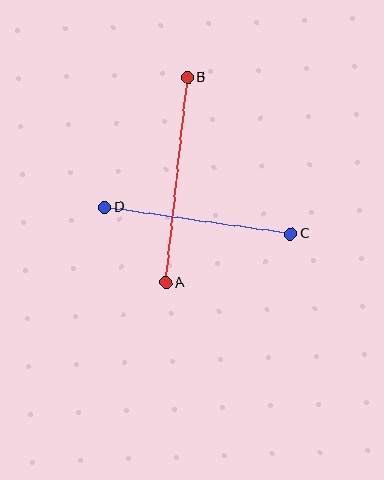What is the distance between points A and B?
The distance is approximately 207 pixels.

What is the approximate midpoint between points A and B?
The midpoint is at approximately (177, 180) pixels.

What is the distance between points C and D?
The distance is approximately 188 pixels.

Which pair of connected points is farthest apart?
Points A and B are farthest apart.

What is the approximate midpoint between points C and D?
The midpoint is at approximately (197, 220) pixels.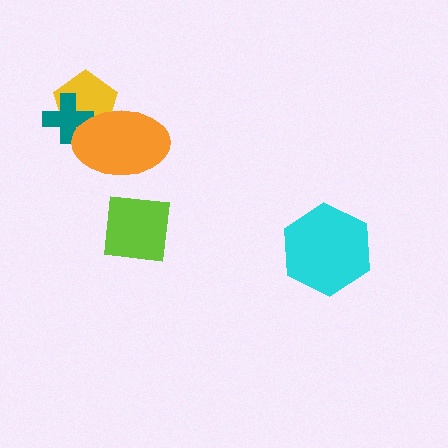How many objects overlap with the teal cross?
2 objects overlap with the teal cross.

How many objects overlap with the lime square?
0 objects overlap with the lime square.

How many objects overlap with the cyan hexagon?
0 objects overlap with the cyan hexagon.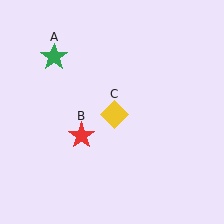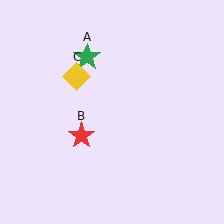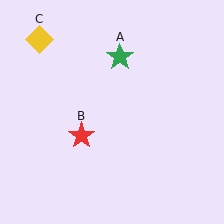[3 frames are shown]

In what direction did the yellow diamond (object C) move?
The yellow diamond (object C) moved up and to the left.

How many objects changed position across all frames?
2 objects changed position: green star (object A), yellow diamond (object C).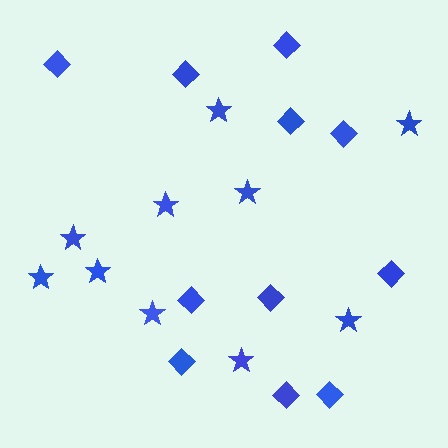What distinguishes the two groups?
There are 2 groups: one group of stars (10) and one group of diamonds (11).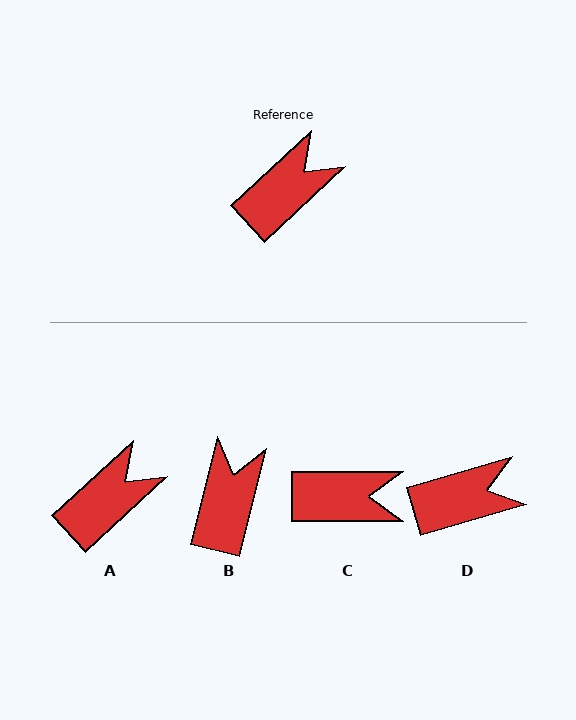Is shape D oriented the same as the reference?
No, it is off by about 27 degrees.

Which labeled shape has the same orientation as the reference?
A.